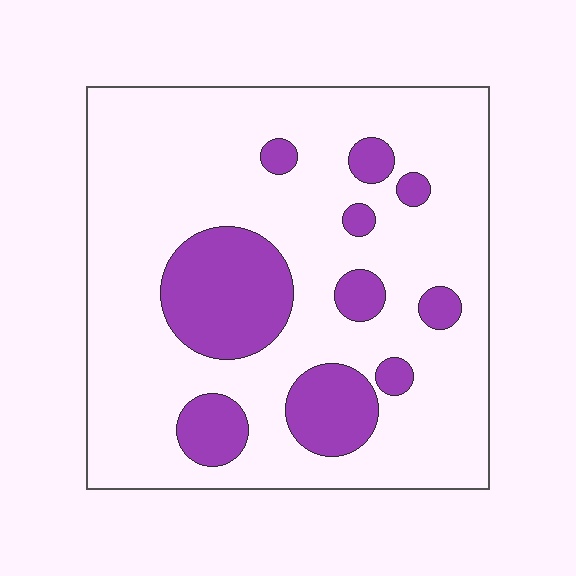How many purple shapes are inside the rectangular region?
10.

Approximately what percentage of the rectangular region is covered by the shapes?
Approximately 20%.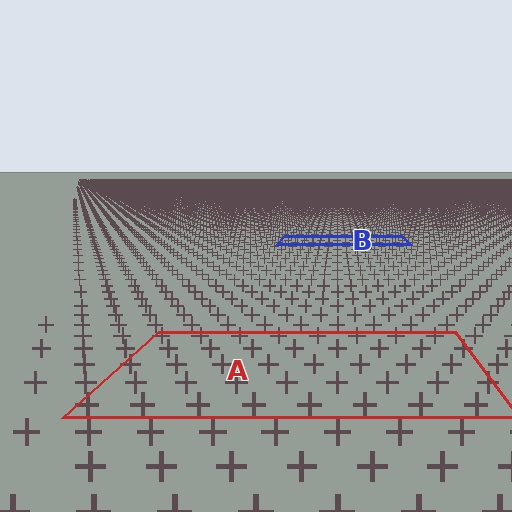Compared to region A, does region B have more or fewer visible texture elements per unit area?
Region B has more texture elements per unit area — they are packed more densely because it is farther away.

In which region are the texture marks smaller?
The texture marks are smaller in region B, because it is farther away.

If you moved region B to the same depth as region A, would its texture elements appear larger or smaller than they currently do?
They would appear larger. At a closer depth, the same texture elements are projected at a bigger on-screen size.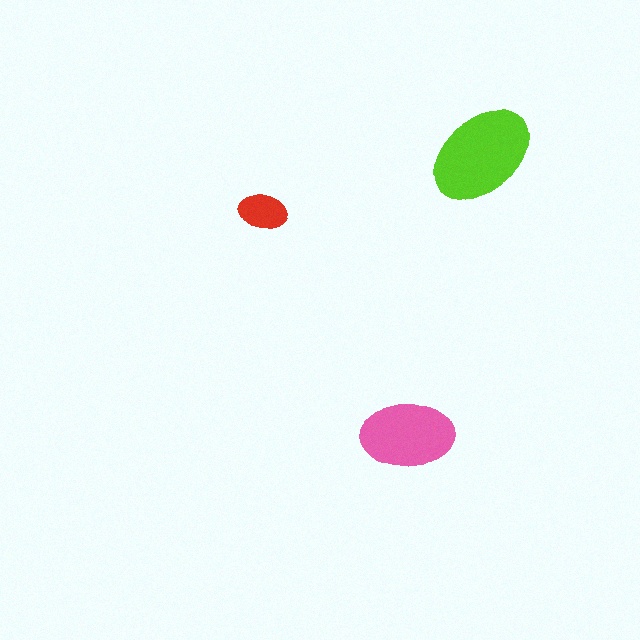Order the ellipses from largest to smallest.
the lime one, the pink one, the red one.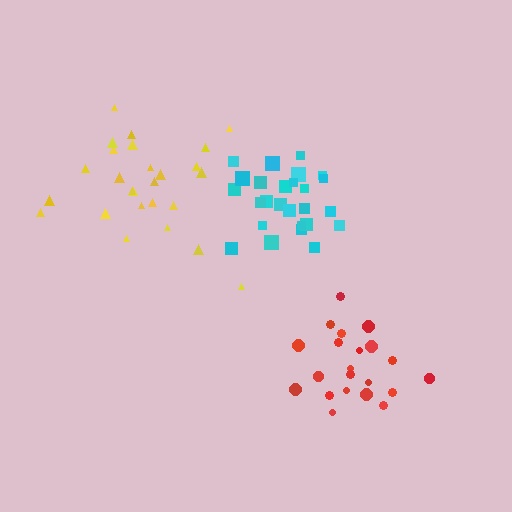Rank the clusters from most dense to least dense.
cyan, red, yellow.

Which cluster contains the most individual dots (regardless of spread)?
Yellow (27).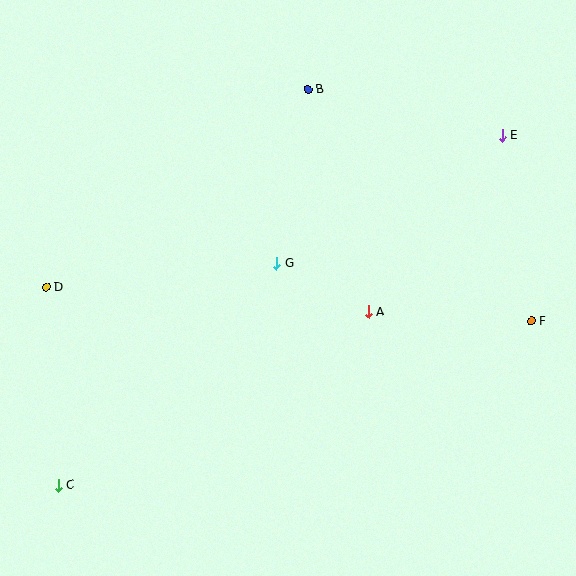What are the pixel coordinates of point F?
Point F is at (531, 321).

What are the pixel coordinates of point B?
Point B is at (308, 90).